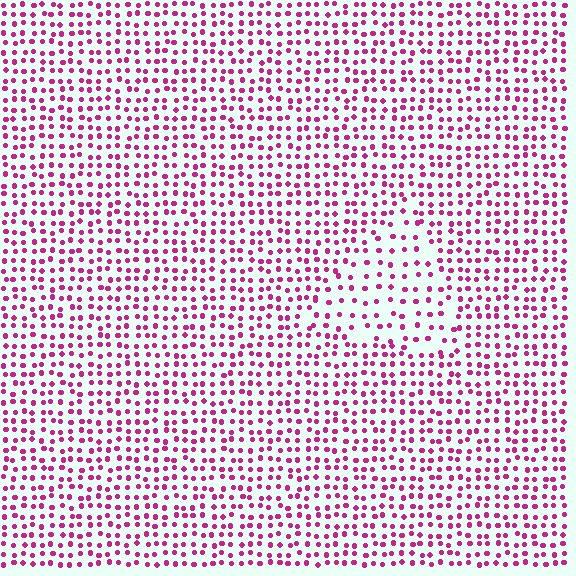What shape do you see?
I see a triangle.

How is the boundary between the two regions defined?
The boundary is defined by a change in element density (approximately 1.8x ratio). All elements are the same color, size, and shape.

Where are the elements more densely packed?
The elements are more densely packed outside the triangle boundary.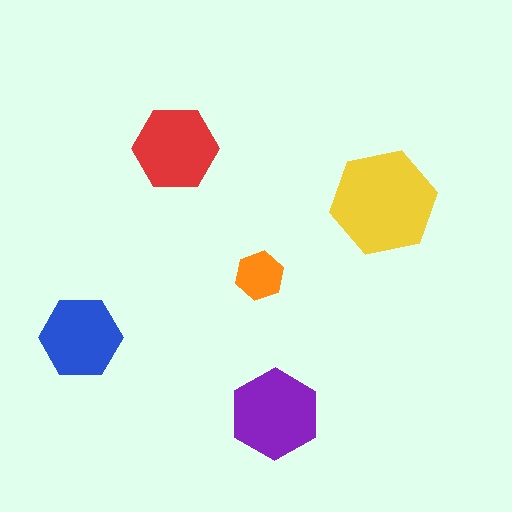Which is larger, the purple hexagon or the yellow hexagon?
The yellow one.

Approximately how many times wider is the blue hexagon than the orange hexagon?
About 1.5 times wider.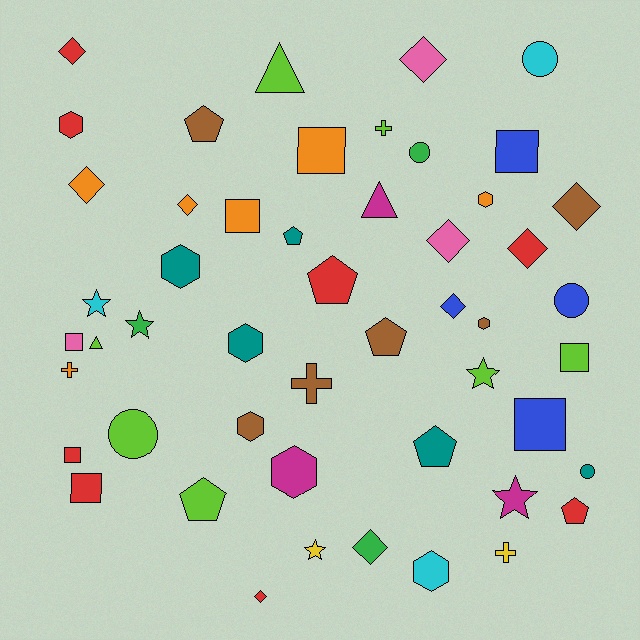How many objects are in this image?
There are 50 objects.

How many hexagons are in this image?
There are 8 hexagons.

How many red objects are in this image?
There are 8 red objects.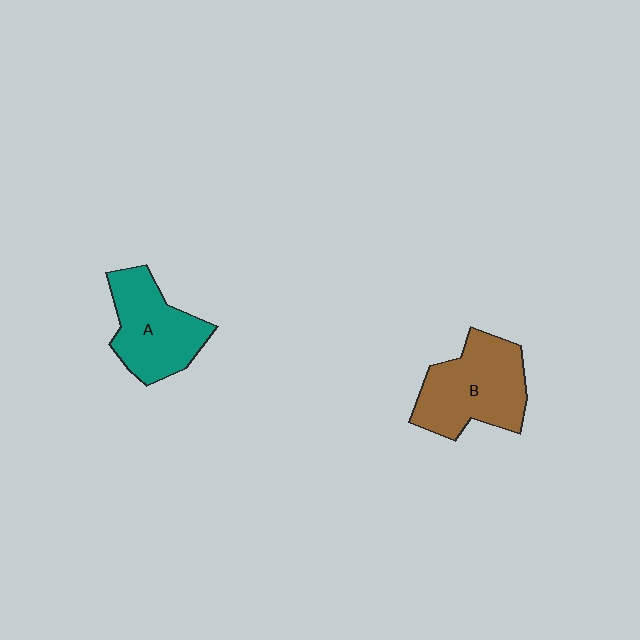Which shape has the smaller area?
Shape A (teal).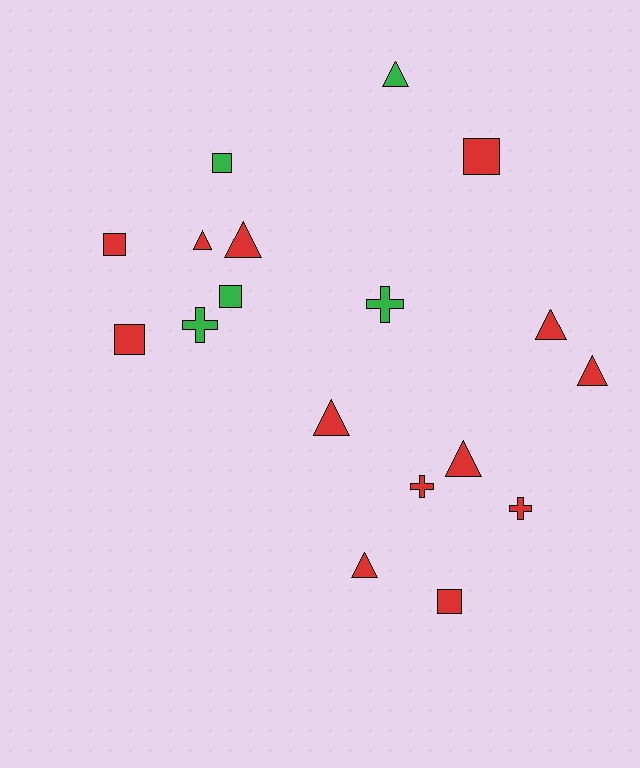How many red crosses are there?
There are 2 red crosses.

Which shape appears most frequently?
Triangle, with 8 objects.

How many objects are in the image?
There are 18 objects.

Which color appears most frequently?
Red, with 13 objects.